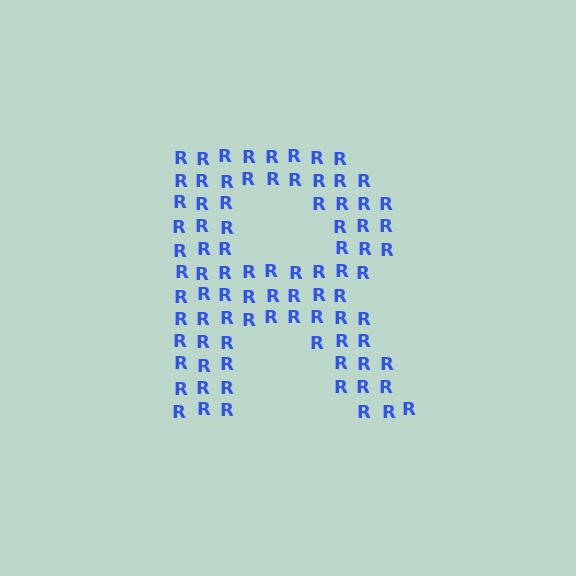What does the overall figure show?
The overall figure shows the letter R.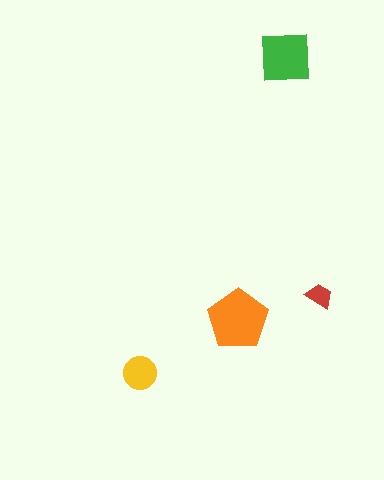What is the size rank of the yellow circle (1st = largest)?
3rd.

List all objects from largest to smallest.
The orange pentagon, the green square, the yellow circle, the red trapezoid.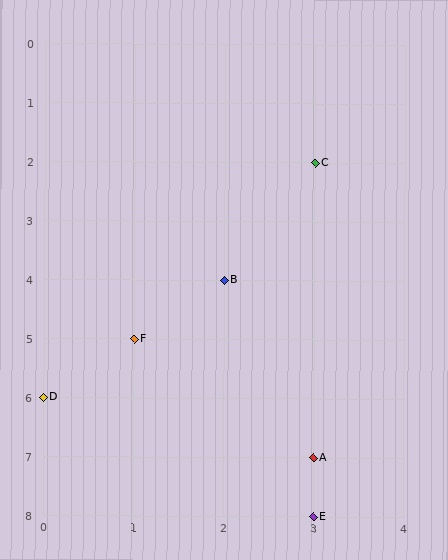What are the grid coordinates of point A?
Point A is at grid coordinates (3, 7).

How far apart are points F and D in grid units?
Points F and D are 1 column and 1 row apart (about 1.4 grid units diagonally).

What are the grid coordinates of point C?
Point C is at grid coordinates (3, 2).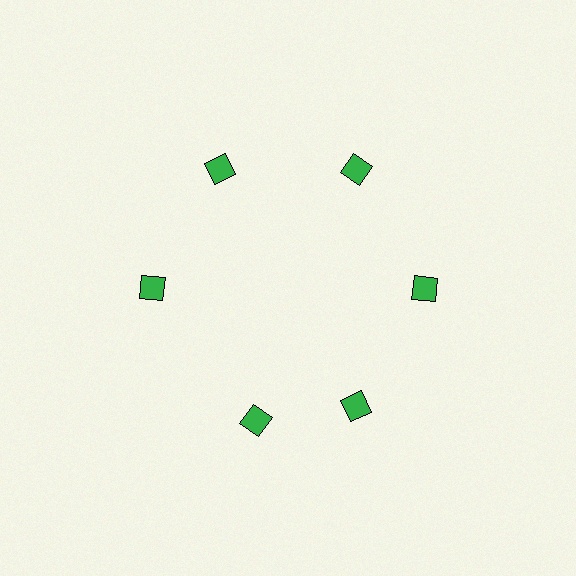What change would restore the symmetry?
The symmetry would be restored by rotating it back into even spacing with its neighbors so that all 6 squares sit at equal angles and equal distance from the center.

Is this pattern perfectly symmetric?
No. The 6 green squares are arranged in a ring, but one element near the 7 o'clock position is rotated out of alignment along the ring, breaking the 6-fold rotational symmetry.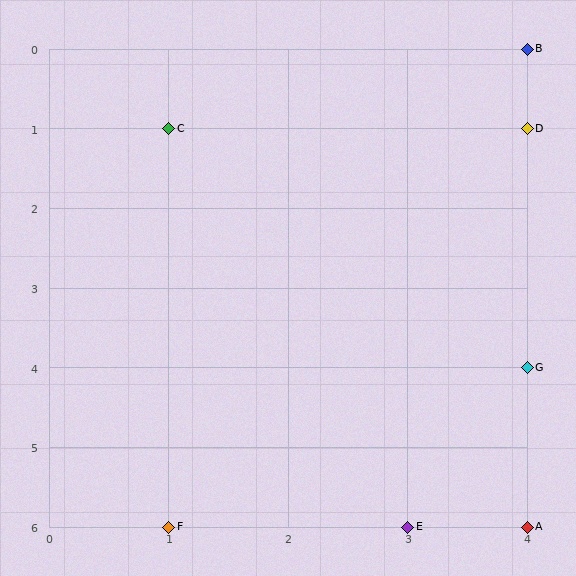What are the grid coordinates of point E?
Point E is at grid coordinates (3, 6).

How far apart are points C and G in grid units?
Points C and G are 3 columns and 3 rows apart (about 4.2 grid units diagonally).